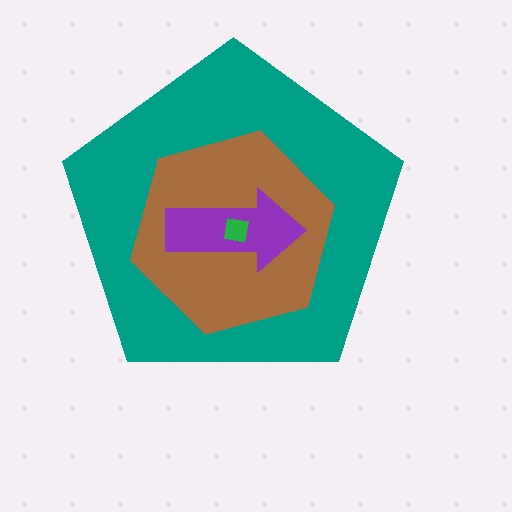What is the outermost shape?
The teal pentagon.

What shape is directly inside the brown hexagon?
The purple arrow.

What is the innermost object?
The green square.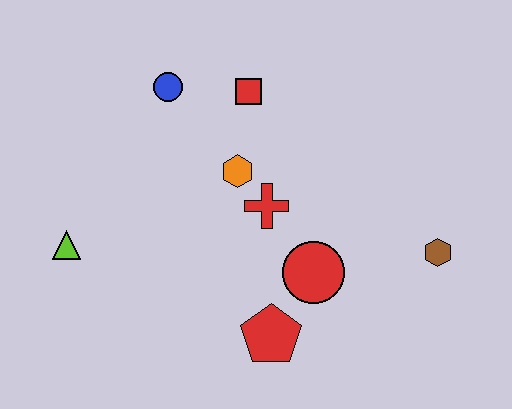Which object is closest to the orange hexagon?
The red cross is closest to the orange hexagon.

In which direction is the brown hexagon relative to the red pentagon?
The brown hexagon is to the right of the red pentagon.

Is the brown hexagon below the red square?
Yes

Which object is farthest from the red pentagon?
The blue circle is farthest from the red pentagon.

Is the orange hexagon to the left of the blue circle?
No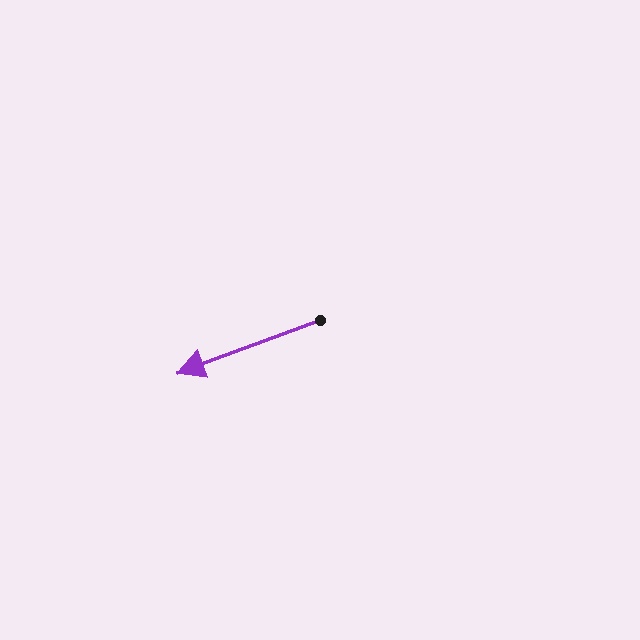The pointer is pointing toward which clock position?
Roughly 8 o'clock.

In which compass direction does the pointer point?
West.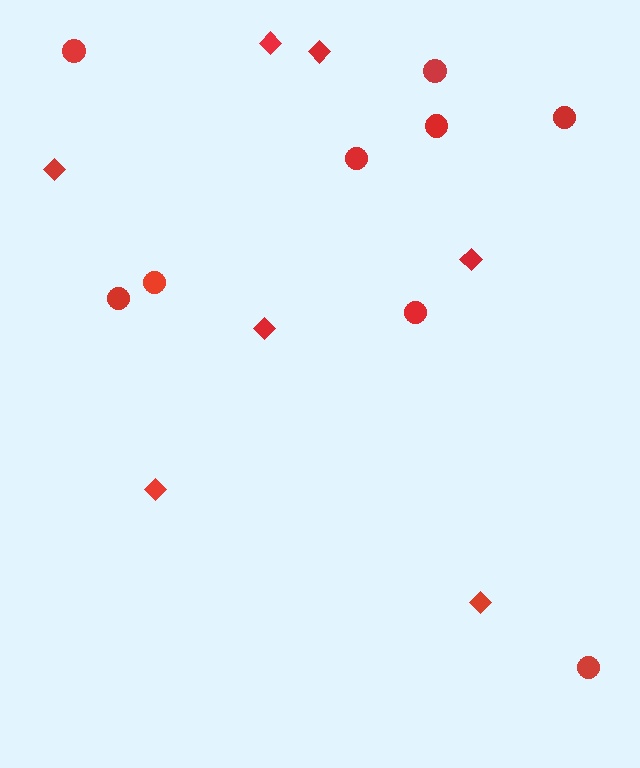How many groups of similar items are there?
There are 2 groups: one group of circles (9) and one group of diamonds (7).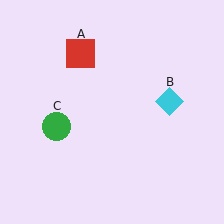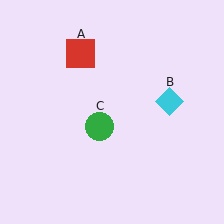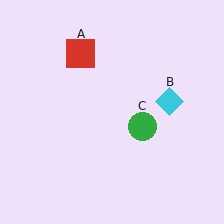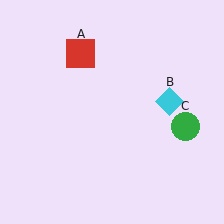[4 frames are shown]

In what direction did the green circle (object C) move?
The green circle (object C) moved right.